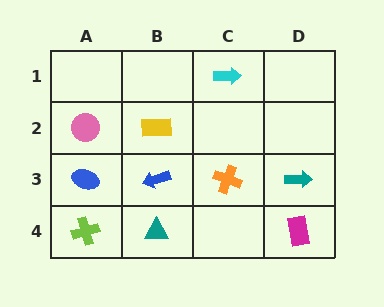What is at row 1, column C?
A cyan arrow.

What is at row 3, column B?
A blue arrow.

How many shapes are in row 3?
4 shapes.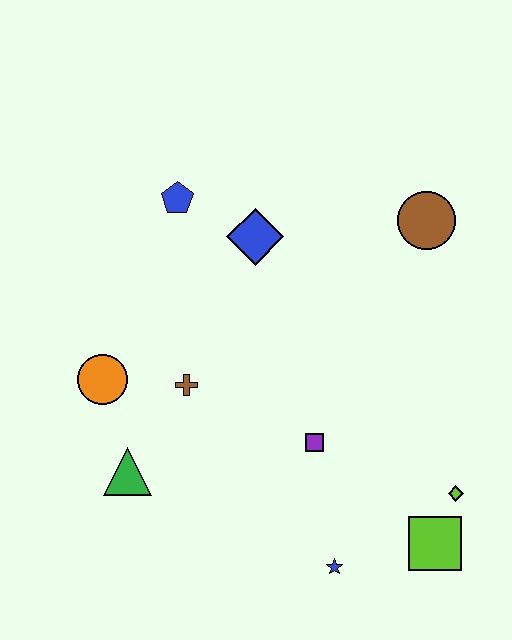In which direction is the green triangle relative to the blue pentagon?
The green triangle is below the blue pentagon.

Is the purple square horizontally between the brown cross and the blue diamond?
No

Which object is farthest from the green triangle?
The brown circle is farthest from the green triangle.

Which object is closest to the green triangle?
The orange circle is closest to the green triangle.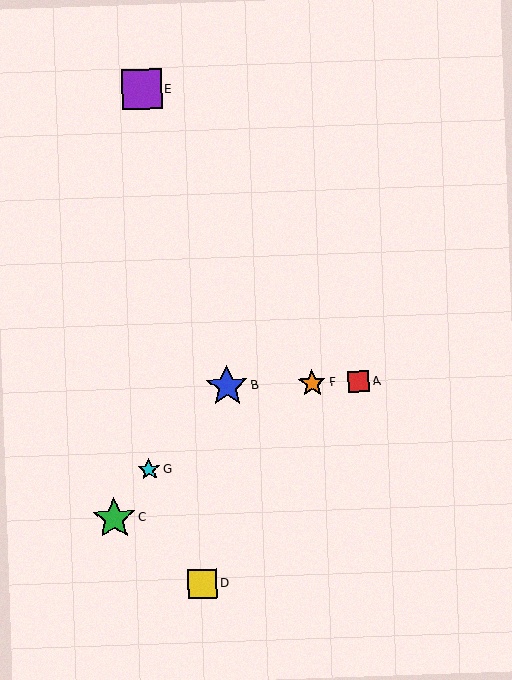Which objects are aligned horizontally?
Objects A, B, F are aligned horizontally.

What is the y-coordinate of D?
Object D is at y≈584.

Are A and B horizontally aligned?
Yes, both are at y≈382.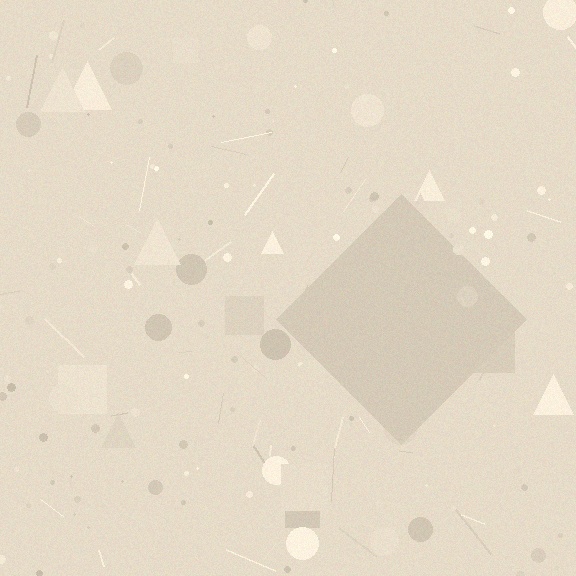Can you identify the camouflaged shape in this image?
The camouflaged shape is a diamond.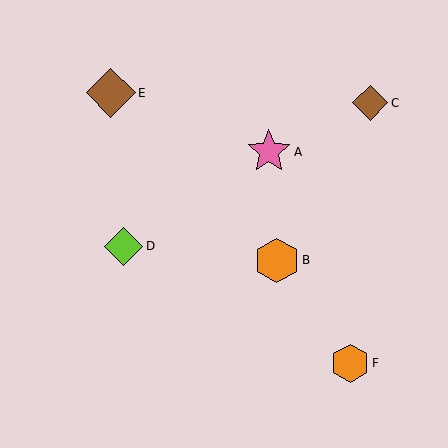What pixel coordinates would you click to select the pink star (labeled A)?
Click at (269, 152) to select the pink star A.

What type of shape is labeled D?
Shape D is a lime diamond.